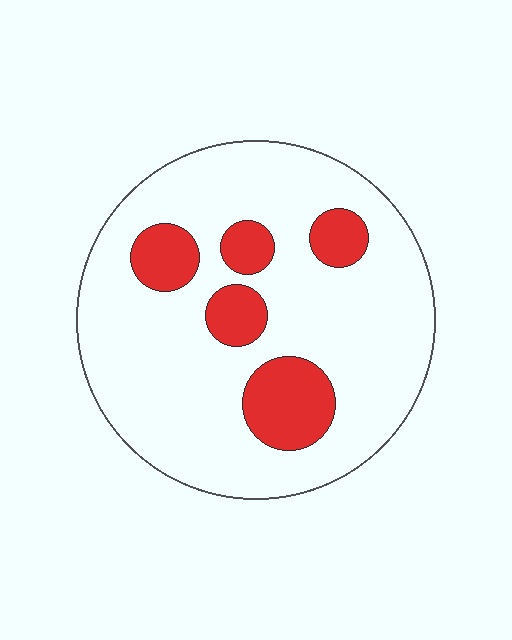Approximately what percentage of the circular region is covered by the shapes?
Approximately 20%.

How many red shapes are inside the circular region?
5.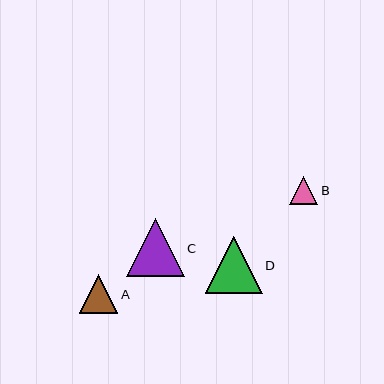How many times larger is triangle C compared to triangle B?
Triangle C is approximately 2.0 times the size of triangle B.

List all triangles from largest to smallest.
From largest to smallest: C, D, A, B.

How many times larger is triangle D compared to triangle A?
Triangle D is approximately 1.5 times the size of triangle A.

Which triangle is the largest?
Triangle C is the largest with a size of approximately 58 pixels.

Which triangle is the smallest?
Triangle B is the smallest with a size of approximately 29 pixels.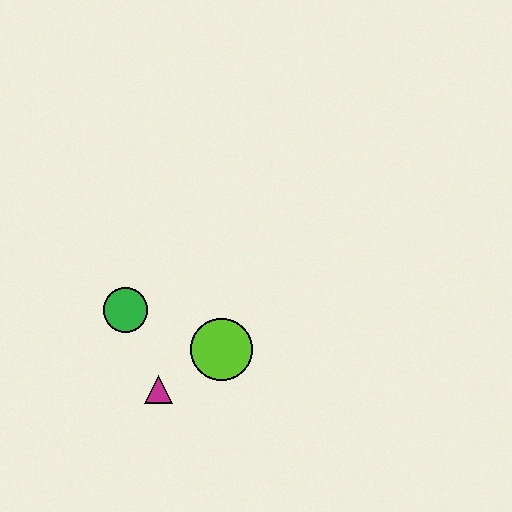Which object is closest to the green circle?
The magenta triangle is closest to the green circle.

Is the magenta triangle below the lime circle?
Yes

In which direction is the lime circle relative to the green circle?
The lime circle is to the right of the green circle.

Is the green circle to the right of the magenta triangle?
No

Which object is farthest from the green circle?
The lime circle is farthest from the green circle.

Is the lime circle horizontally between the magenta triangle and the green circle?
No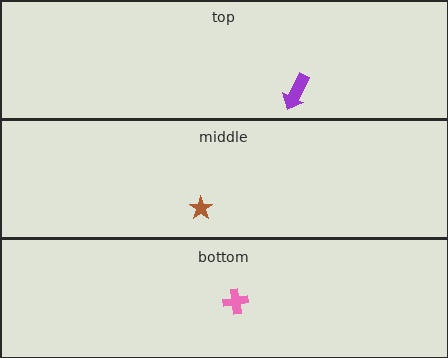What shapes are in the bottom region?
The pink cross.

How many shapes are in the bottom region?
1.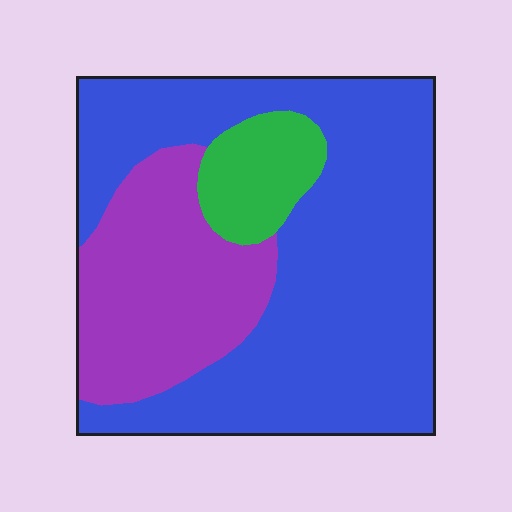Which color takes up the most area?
Blue, at roughly 65%.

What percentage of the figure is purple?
Purple covers about 25% of the figure.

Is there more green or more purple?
Purple.